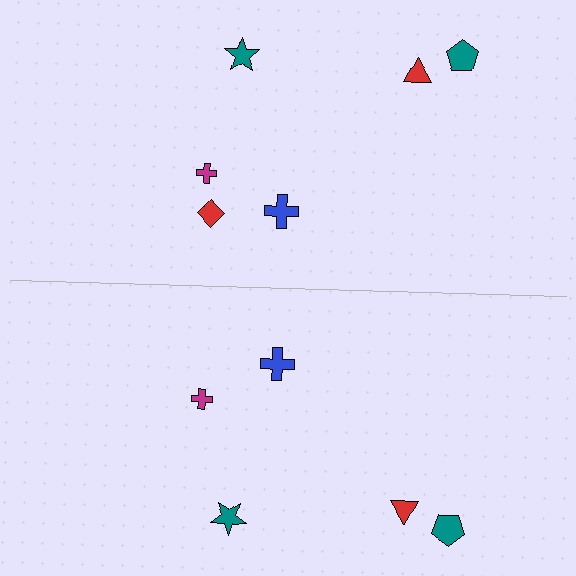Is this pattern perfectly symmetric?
No, the pattern is not perfectly symmetric. A red diamond is missing from the bottom side.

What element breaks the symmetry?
A red diamond is missing from the bottom side.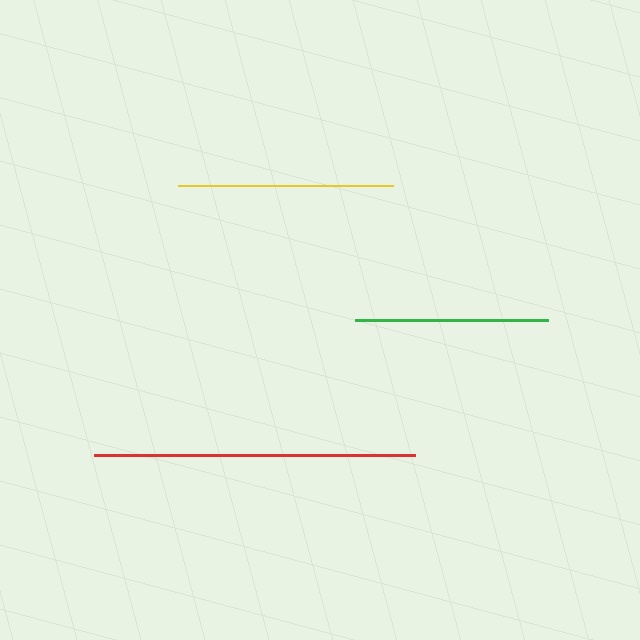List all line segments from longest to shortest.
From longest to shortest: red, yellow, green.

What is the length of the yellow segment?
The yellow segment is approximately 214 pixels long.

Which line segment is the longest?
The red line is the longest at approximately 321 pixels.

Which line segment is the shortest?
The green line is the shortest at approximately 193 pixels.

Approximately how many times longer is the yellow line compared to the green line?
The yellow line is approximately 1.1 times the length of the green line.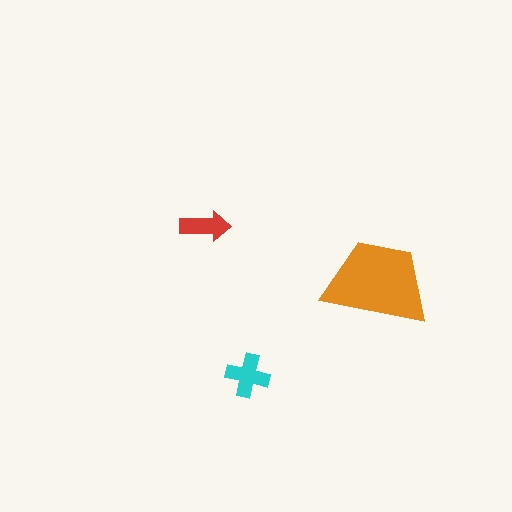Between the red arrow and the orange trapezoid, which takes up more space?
The orange trapezoid.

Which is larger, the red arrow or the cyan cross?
The cyan cross.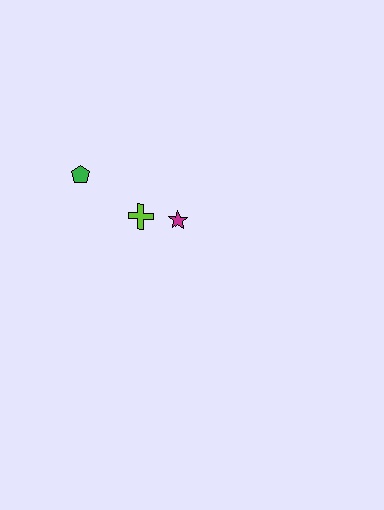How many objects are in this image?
There are 3 objects.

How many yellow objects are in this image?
There are no yellow objects.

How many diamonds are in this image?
There are no diamonds.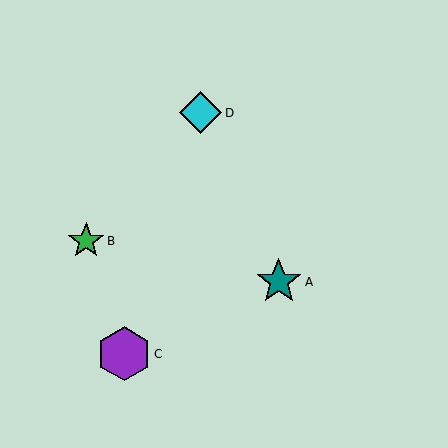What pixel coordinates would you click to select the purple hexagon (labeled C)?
Click at (124, 354) to select the purple hexagon C.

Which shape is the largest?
The purple hexagon (labeled C) is the largest.